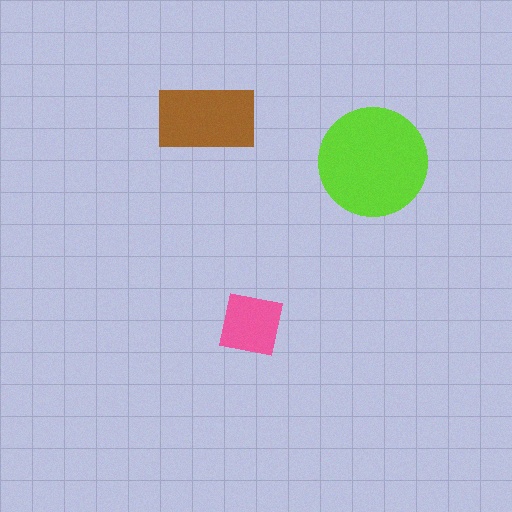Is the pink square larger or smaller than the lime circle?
Smaller.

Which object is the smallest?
The pink square.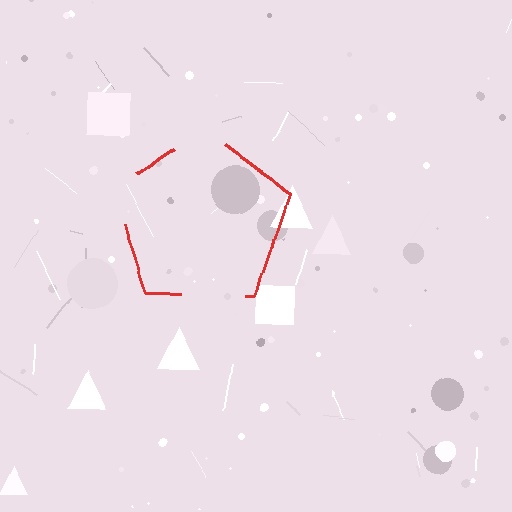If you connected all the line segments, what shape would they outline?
They would outline a pentagon.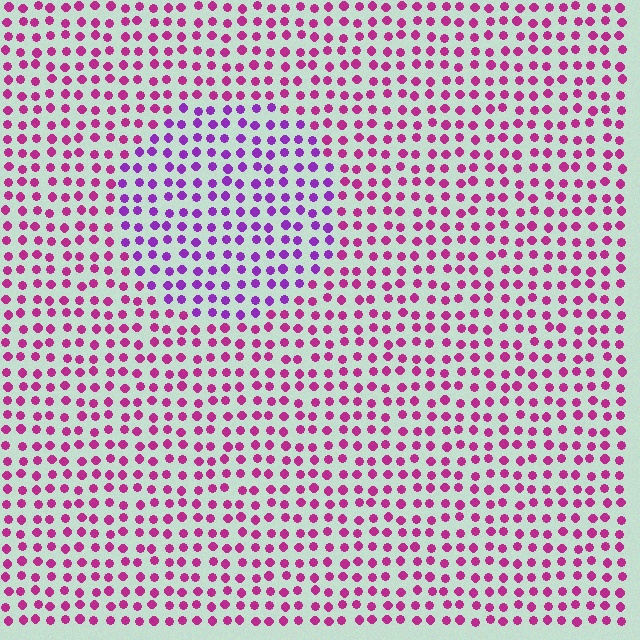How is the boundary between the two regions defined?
The boundary is defined purely by a slight shift in hue (about 36 degrees). Spacing, size, and orientation are identical on both sides.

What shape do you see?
I see a circle.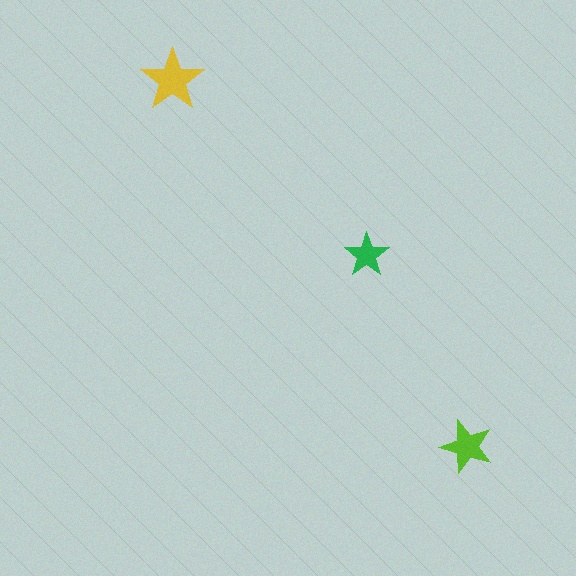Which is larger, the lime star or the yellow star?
The yellow one.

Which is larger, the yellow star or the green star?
The yellow one.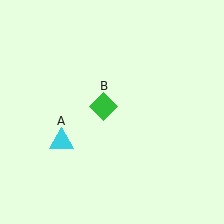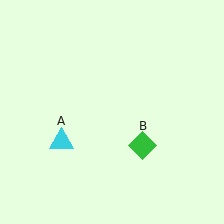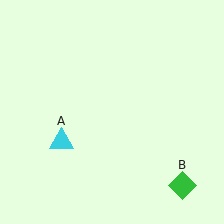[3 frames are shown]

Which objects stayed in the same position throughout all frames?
Cyan triangle (object A) remained stationary.